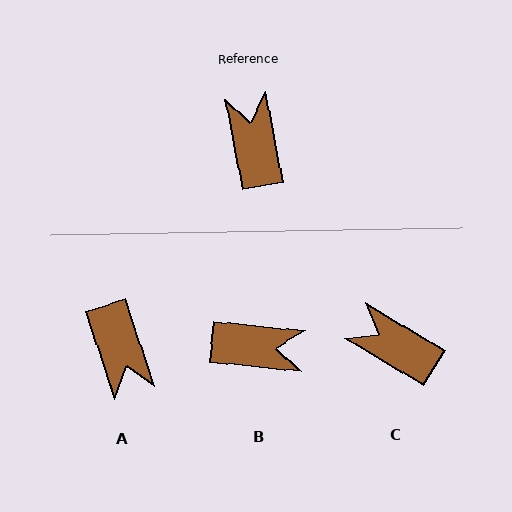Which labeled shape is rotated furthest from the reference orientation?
A, about 172 degrees away.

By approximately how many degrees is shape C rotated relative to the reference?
Approximately 49 degrees counter-clockwise.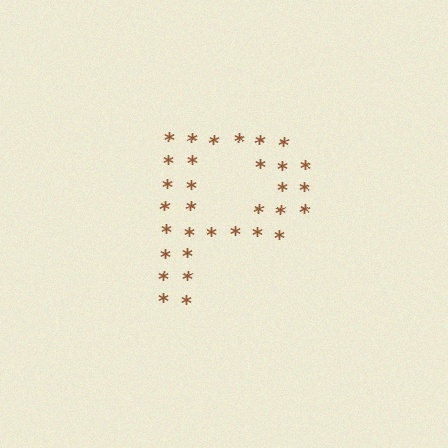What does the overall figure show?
The overall figure shows the letter P.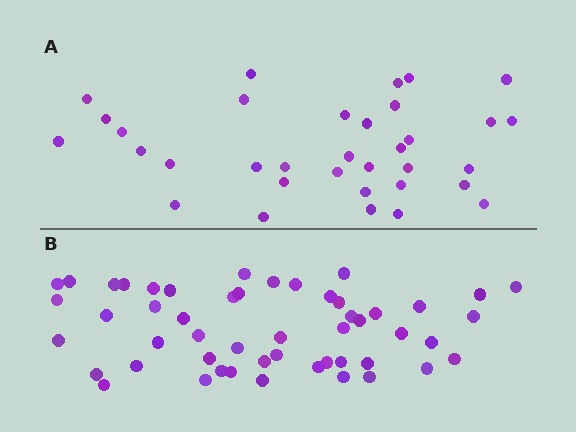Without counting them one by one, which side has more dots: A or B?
Region B (the bottom region) has more dots.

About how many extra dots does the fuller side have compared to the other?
Region B has approximately 15 more dots than region A.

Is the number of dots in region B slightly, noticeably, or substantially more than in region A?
Region B has substantially more. The ratio is roughly 1.5 to 1.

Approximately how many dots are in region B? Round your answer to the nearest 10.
About 50 dots. (The exact count is 51, which rounds to 50.)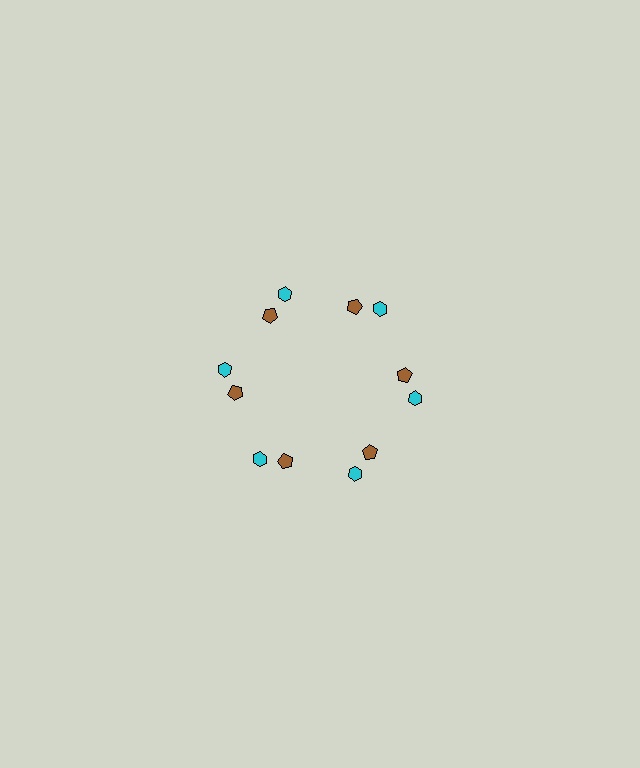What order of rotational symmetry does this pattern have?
This pattern has 6-fold rotational symmetry.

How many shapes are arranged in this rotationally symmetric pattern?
There are 12 shapes, arranged in 6 groups of 2.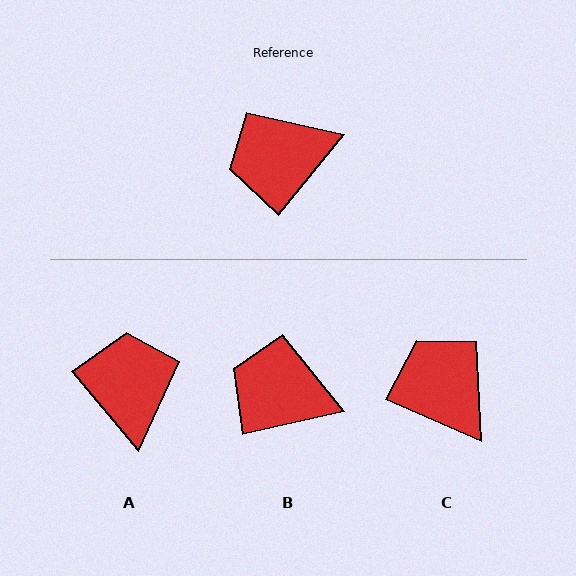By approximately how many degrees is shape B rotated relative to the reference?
Approximately 39 degrees clockwise.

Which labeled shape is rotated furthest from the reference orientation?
A, about 102 degrees away.